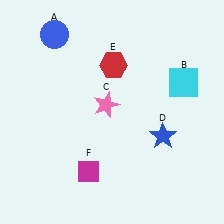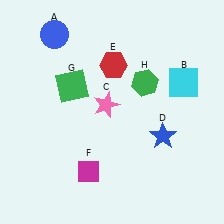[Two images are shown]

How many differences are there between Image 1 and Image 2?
There are 2 differences between the two images.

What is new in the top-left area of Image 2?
A green square (G) was added in the top-left area of Image 2.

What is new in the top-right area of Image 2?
A green hexagon (H) was added in the top-right area of Image 2.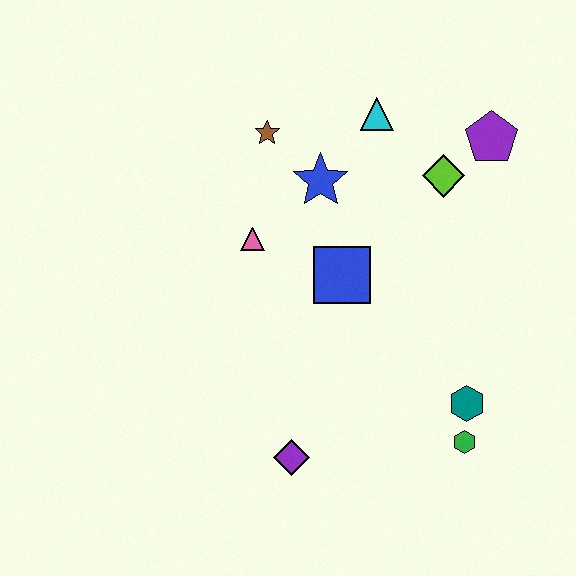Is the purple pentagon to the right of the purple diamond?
Yes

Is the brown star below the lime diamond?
No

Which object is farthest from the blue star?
The green hexagon is farthest from the blue star.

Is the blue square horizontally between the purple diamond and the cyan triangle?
Yes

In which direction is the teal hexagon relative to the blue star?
The teal hexagon is below the blue star.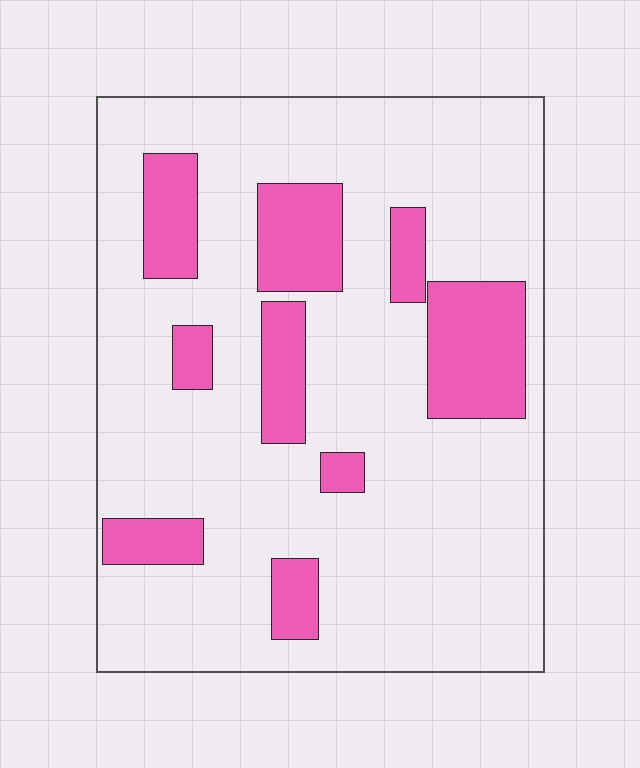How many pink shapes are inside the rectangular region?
9.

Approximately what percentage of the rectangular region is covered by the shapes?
Approximately 20%.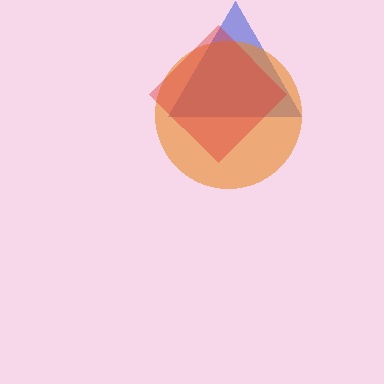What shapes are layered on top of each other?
The layered shapes are: a blue triangle, an orange circle, a red diamond.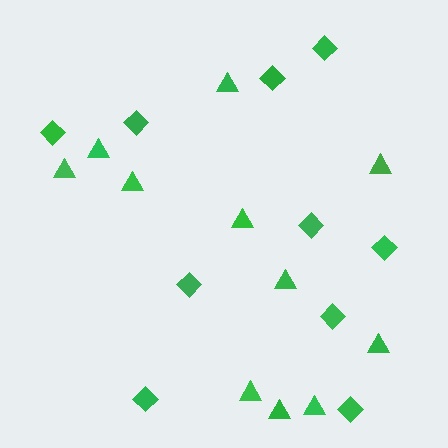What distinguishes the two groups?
There are 2 groups: one group of diamonds (10) and one group of triangles (11).